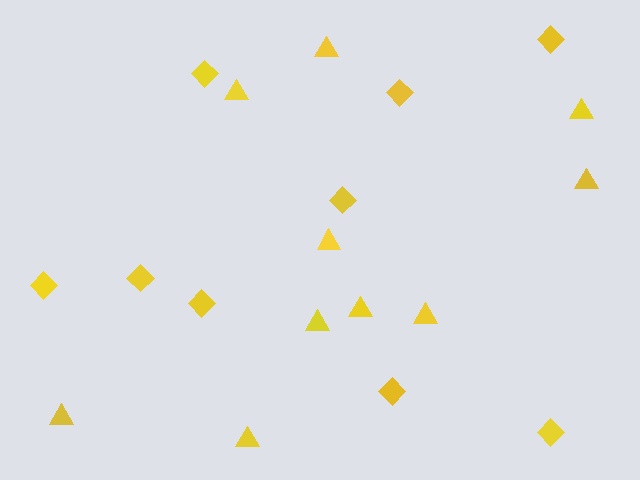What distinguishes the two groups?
There are 2 groups: one group of triangles (10) and one group of diamonds (9).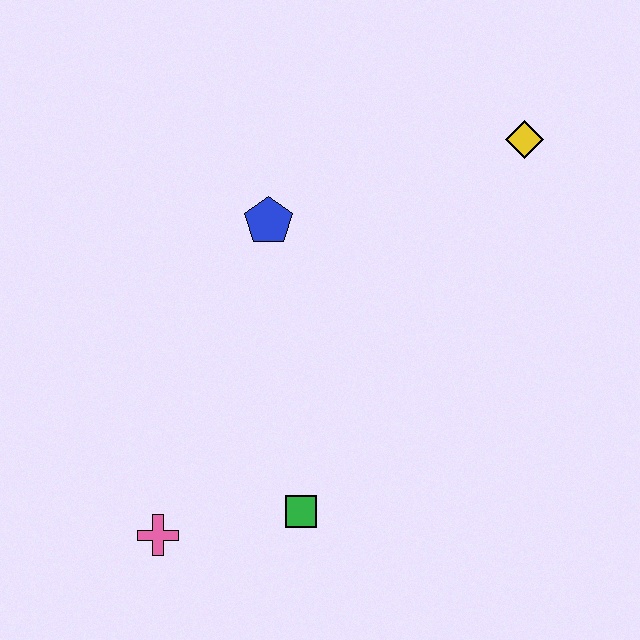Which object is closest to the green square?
The pink cross is closest to the green square.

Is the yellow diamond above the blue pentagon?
Yes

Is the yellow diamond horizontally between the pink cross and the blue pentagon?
No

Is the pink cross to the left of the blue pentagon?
Yes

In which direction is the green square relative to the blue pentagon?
The green square is below the blue pentagon.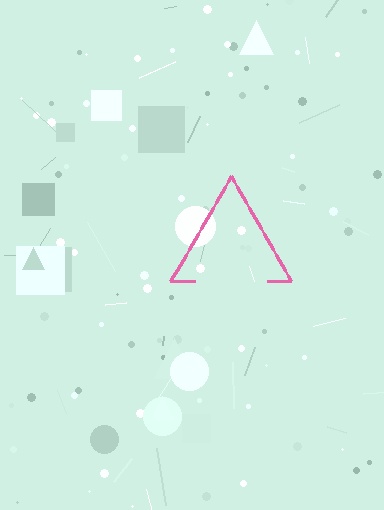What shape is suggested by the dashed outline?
The dashed outline suggests a triangle.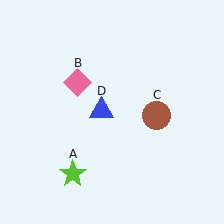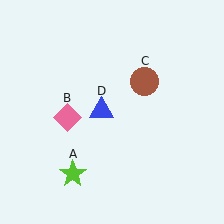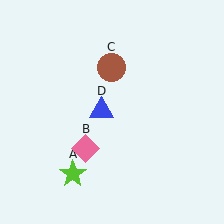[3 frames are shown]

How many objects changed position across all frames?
2 objects changed position: pink diamond (object B), brown circle (object C).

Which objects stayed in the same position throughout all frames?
Lime star (object A) and blue triangle (object D) remained stationary.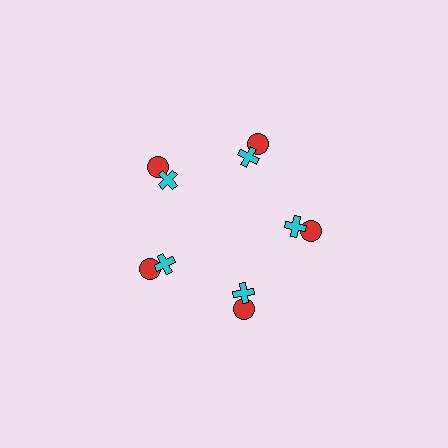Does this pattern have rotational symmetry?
Yes, this pattern has 5-fold rotational symmetry. It looks the same after rotating 72 degrees around the center.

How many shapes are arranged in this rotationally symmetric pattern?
There are 10 shapes, arranged in 5 groups of 2.